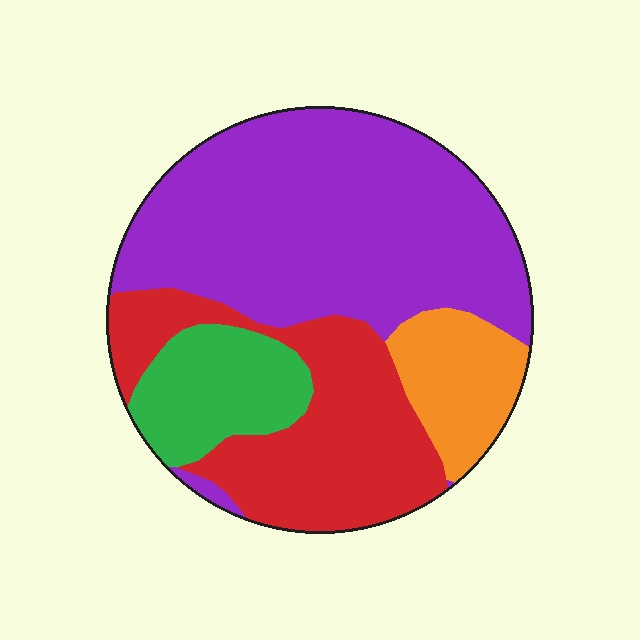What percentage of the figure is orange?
Orange covers about 10% of the figure.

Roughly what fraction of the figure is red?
Red takes up about one quarter (1/4) of the figure.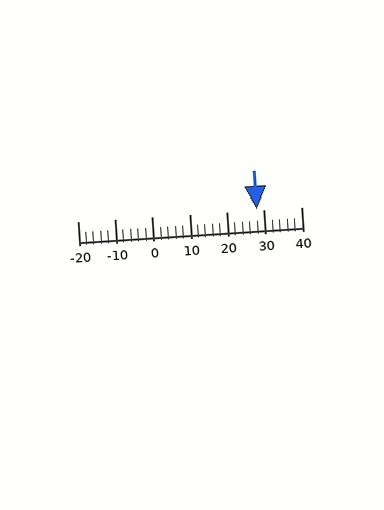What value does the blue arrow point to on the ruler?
The blue arrow points to approximately 28.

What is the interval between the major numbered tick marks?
The major tick marks are spaced 10 units apart.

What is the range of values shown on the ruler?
The ruler shows values from -20 to 40.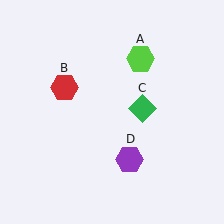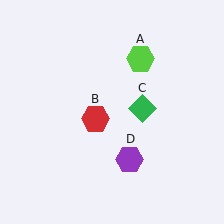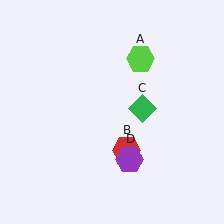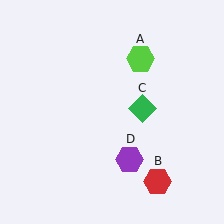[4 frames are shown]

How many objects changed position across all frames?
1 object changed position: red hexagon (object B).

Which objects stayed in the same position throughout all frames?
Lime hexagon (object A) and green diamond (object C) and purple hexagon (object D) remained stationary.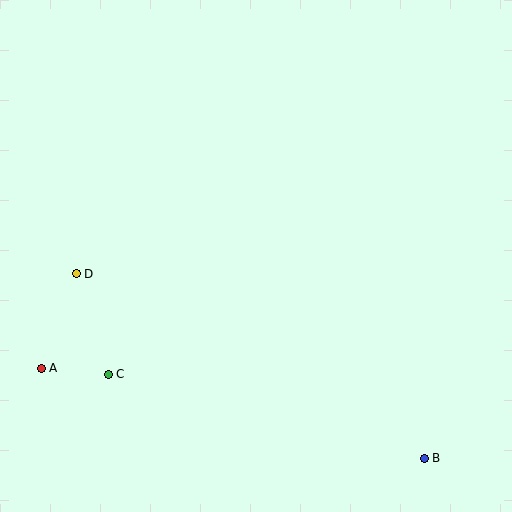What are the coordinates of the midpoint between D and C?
The midpoint between D and C is at (92, 324).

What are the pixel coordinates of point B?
Point B is at (424, 458).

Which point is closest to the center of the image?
Point D at (76, 274) is closest to the center.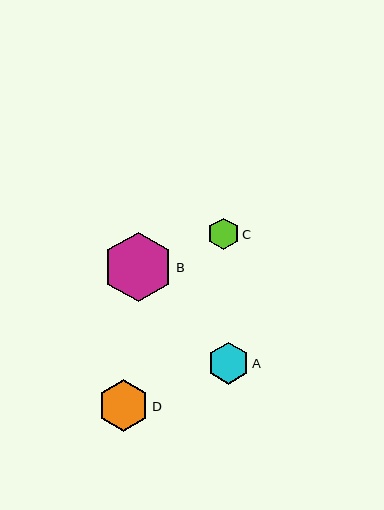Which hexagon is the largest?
Hexagon B is the largest with a size of approximately 70 pixels.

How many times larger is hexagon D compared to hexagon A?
Hexagon D is approximately 1.2 times the size of hexagon A.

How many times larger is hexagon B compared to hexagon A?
Hexagon B is approximately 1.7 times the size of hexagon A.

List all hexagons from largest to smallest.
From largest to smallest: B, D, A, C.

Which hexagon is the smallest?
Hexagon C is the smallest with a size of approximately 31 pixels.